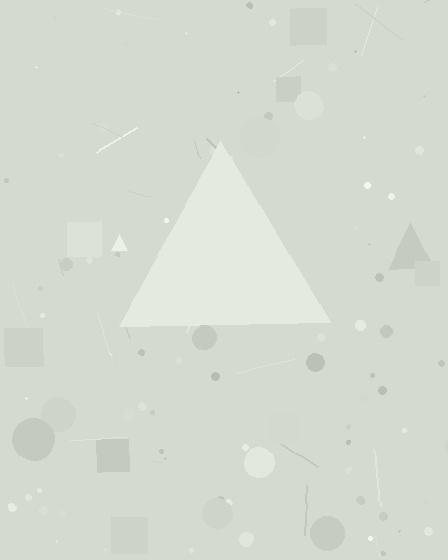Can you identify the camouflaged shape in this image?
The camouflaged shape is a triangle.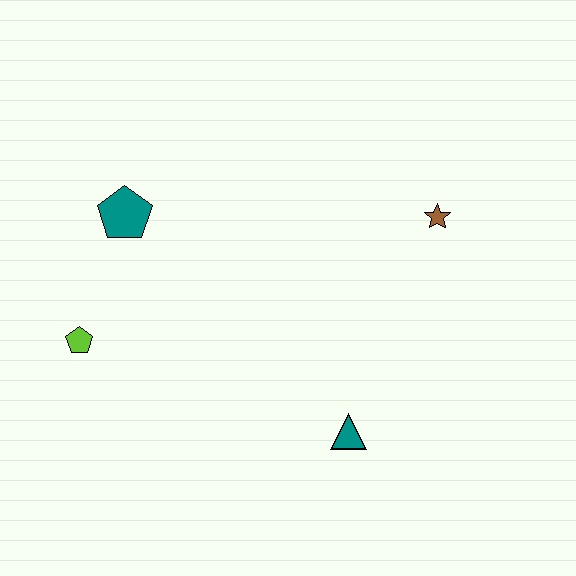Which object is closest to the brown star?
The teal triangle is closest to the brown star.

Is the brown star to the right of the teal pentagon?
Yes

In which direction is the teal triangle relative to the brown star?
The teal triangle is below the brown star.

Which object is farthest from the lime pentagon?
The brown star is farthest from the lime pentagon.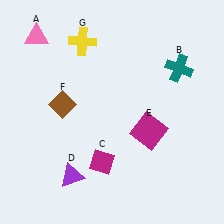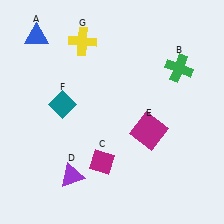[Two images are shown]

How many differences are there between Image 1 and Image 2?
There are 3 differences between the two images.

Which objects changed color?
A changed from pink to blue. B changed from teal to green. F changed from brown to teal.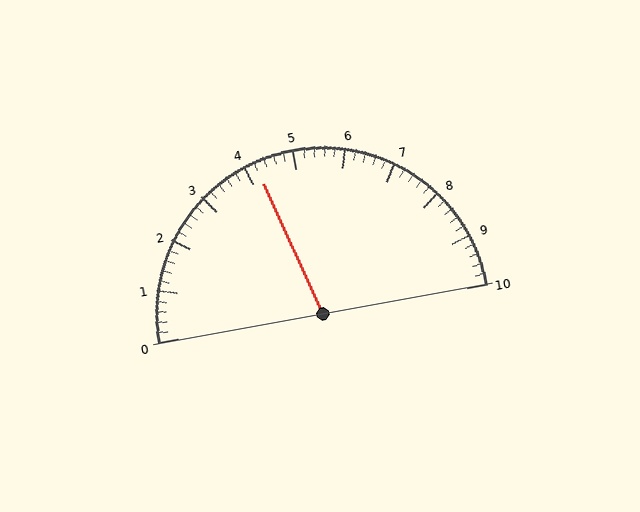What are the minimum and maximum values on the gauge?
The gauge ranges from 0 to 10.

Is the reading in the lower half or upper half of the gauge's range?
The reading is in the lower half of the range (0 to 10).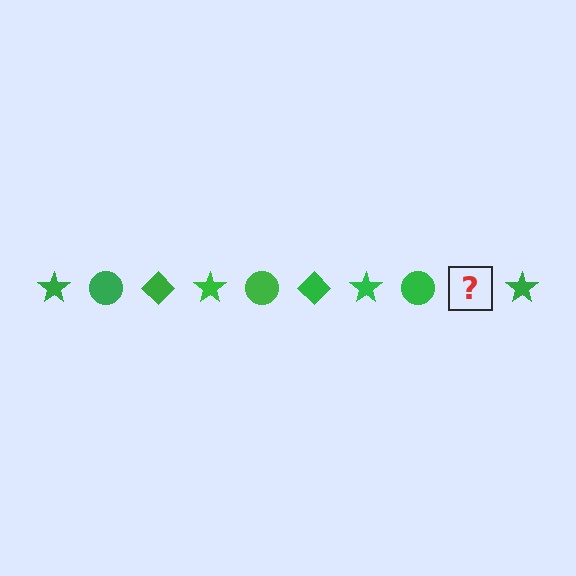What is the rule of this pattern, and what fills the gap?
The rule is that the pattern cycles through star, circle, diamond shapes in green. The gap should be filled with a green diamond.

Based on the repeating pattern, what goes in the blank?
The blank should be a green diamond.